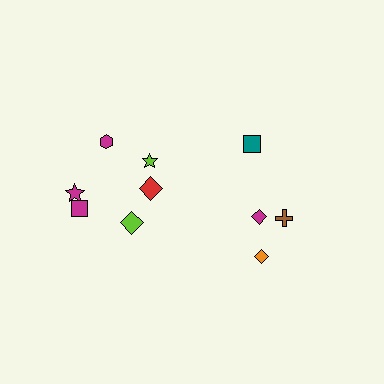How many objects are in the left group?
There are 6 objects.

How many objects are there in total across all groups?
There are 10 objects.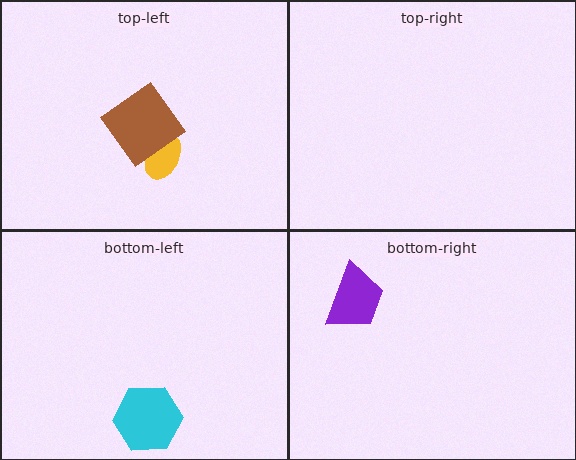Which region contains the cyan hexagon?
The bottom-left region.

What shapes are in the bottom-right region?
The purple trapezoid.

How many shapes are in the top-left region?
2.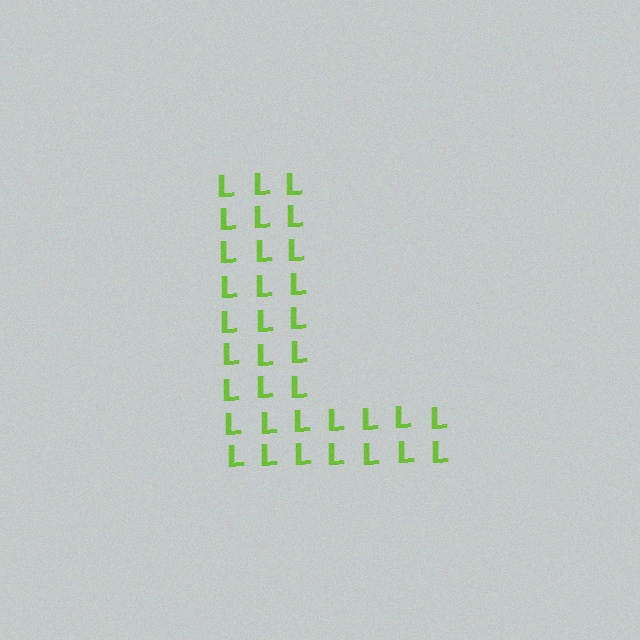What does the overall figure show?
The overall figure shows the letter L.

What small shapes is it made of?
It is made of small letter L's.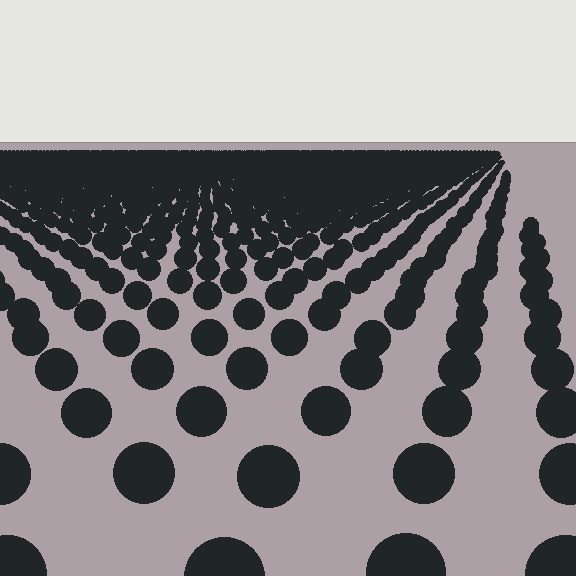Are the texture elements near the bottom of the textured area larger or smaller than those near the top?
Larger. Near the bottom, elements are closer to the viewer and appear at a bigger on-screen size.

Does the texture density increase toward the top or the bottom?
Density increases toward the top.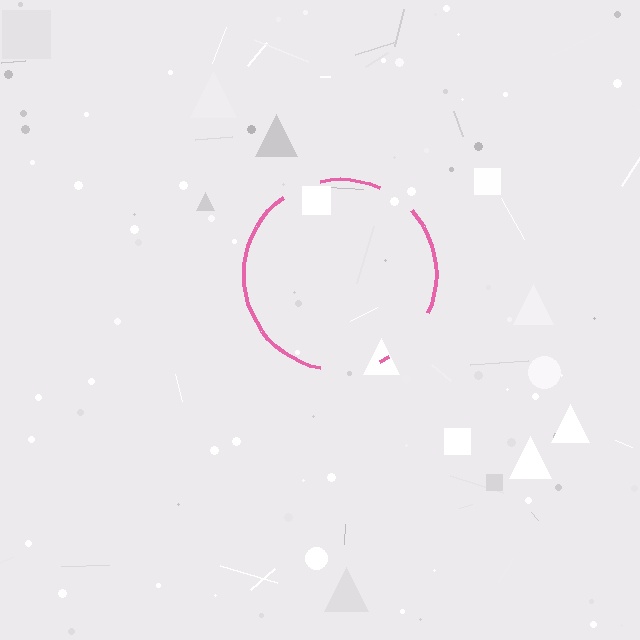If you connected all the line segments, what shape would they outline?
They would outline a circle.